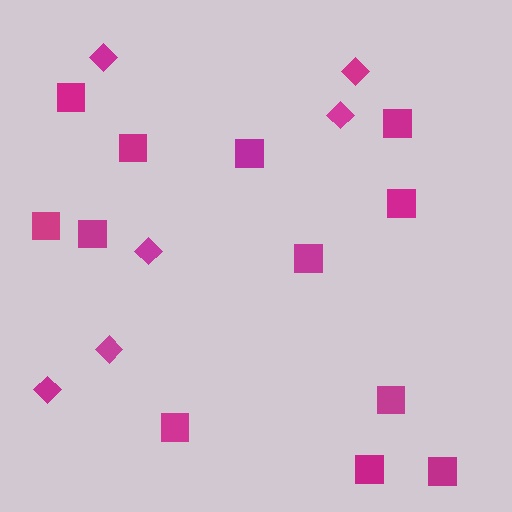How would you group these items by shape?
There are 2 groups: one group of squares (12) and one group of diamonds (6).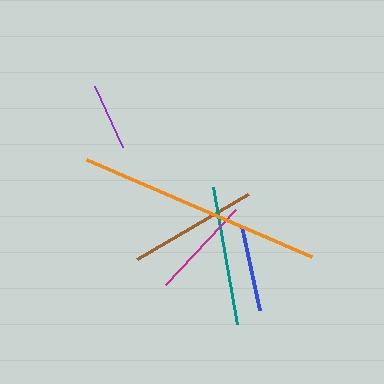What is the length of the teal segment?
The teal segment is approximately 140 pixels long.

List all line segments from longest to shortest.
From longest to shortest: orange, teal, brown, magenta, blue, purple.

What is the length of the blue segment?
The blue segment is approximately 86 pixels long.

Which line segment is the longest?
The orange line is the longest at approximately 245 pixels.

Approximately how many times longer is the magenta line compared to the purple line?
The magenta line is approximately 1.5 times the length of the purple line.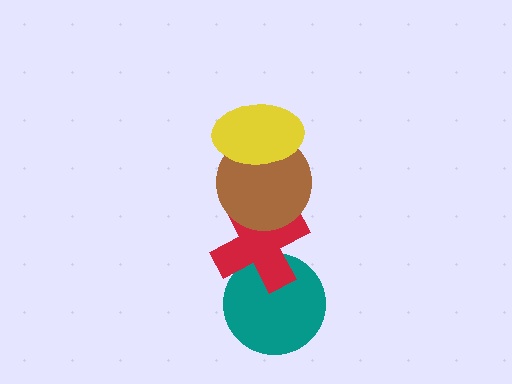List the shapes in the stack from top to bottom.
From top to bottom: the yellow ellipse, the brown circle, the red cross, the teal circle.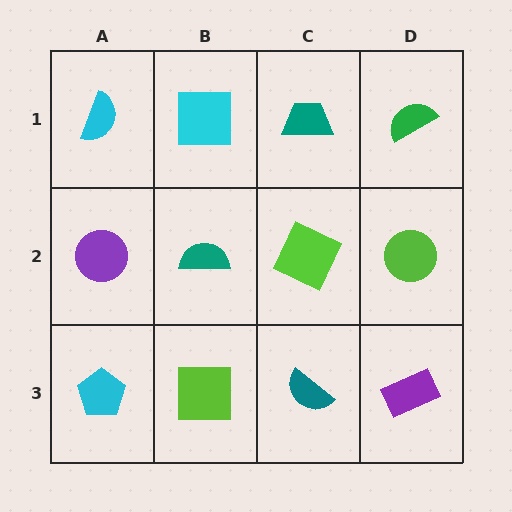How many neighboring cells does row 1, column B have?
3.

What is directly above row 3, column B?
A teal semicircle.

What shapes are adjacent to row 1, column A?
A purple circle (row 2, column A), a cyan square (row 1, column B).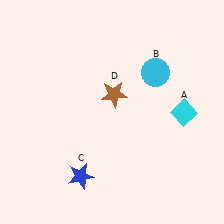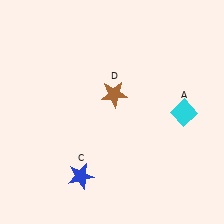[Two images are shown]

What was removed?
The cyan circle (B) was removed in Image 2.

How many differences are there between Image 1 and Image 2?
There is 1 difference between the two images.